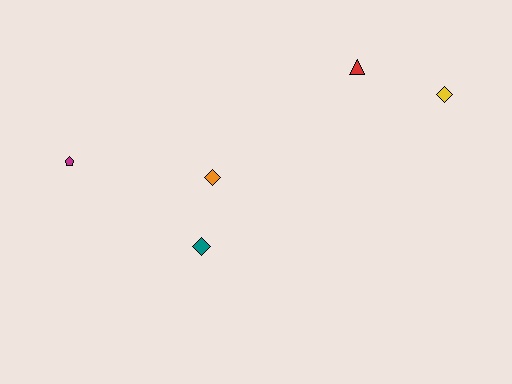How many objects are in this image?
There are 5 objects.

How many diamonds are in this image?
There are 3 diamonds.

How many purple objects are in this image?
There are no purple objects.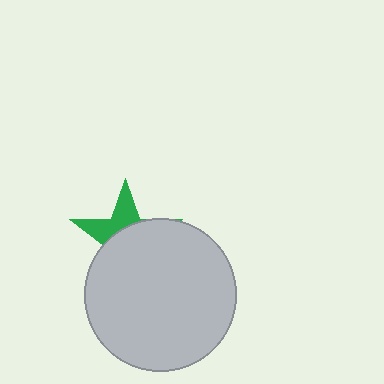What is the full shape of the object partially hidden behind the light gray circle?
The partially hidden object is a green star.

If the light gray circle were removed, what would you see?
You would see the complete green star.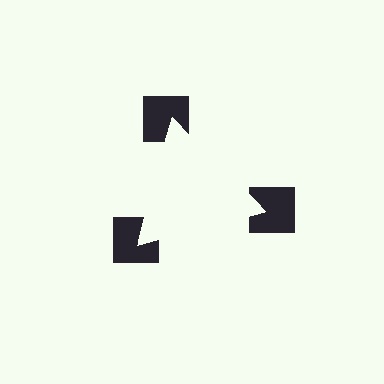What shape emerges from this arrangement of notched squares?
An illusory triangle — its edges are inferred from the aligned wedge cuts in the notched squares, not physically drawn.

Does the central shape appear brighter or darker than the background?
It typically appears slightly brighter than the background, even though no actual brightness change is drawn.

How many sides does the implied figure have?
3 sides.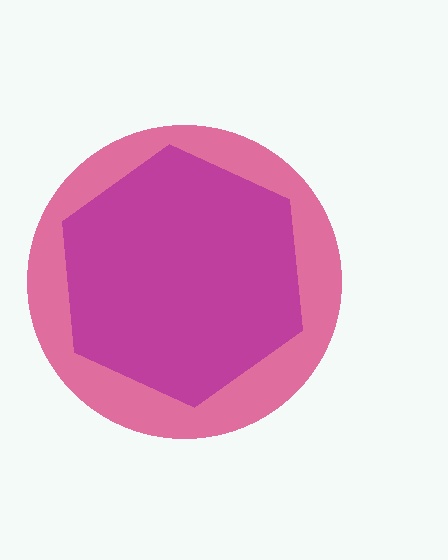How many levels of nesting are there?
2.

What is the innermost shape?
The magenta hexagon.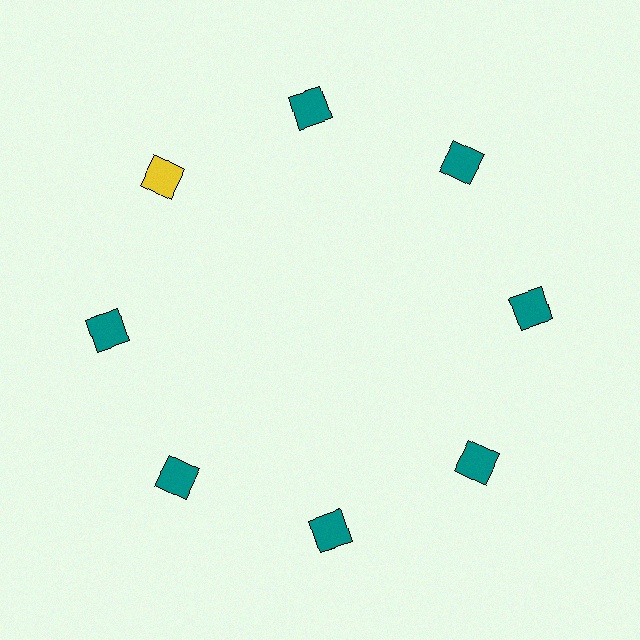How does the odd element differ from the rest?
It has a different color: yellow instead of teal.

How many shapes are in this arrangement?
There are 8 shapes arranged in a ring pattern.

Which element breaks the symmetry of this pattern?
The yellow square at roughly the 10 o'clock position breaks the symmetry. All other shapes are teal squares.